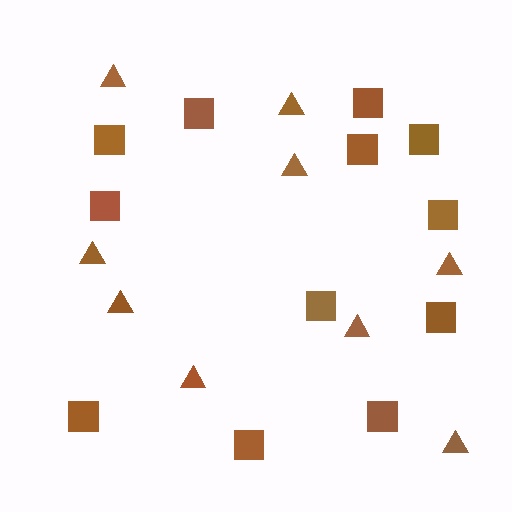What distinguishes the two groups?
There are 2 groups: one group of squares (12) and one group of triangles (9).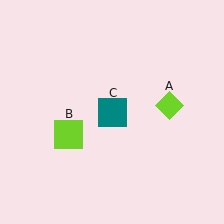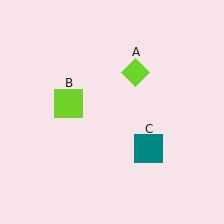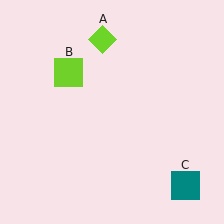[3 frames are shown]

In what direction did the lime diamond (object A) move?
The lime diamond (object A) moved up and to the left.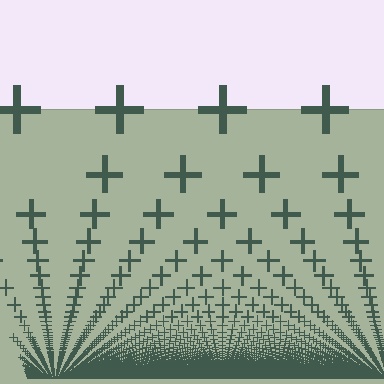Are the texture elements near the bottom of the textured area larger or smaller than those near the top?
Smaller. The gradient is inverted — elements near the bottom are smaller and denser.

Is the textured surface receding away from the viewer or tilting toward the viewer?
The surface appears to tilt toward the viewer. Texture elements get larger and sparser toward the top.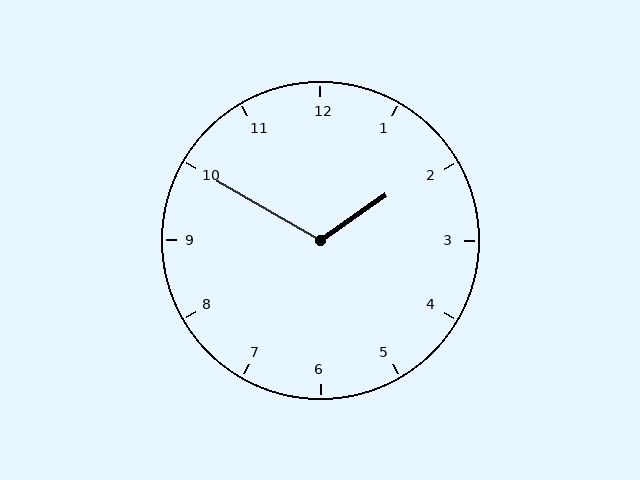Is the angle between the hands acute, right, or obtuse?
It is obtuse.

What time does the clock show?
1:50.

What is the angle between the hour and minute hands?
Approximately 115 degrees.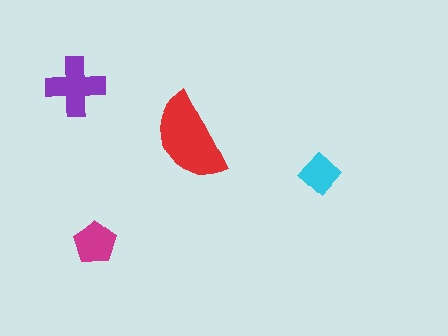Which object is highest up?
The purple cross is topmost.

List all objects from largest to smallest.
The red semicircle, the purple cross, the magenta pentagon, the cyan diamond.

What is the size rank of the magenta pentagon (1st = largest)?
3rd.